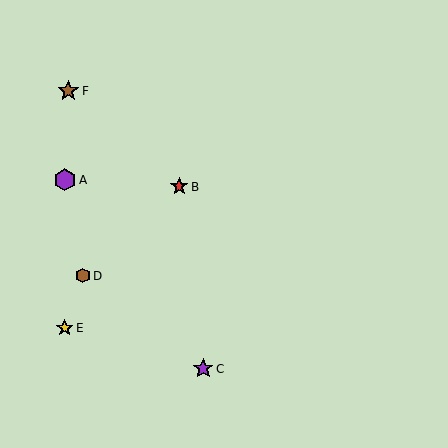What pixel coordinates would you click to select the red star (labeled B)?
Click at (179, 187) to select the red star B.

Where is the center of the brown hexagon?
The center of the brown hexagon is at (83, 276).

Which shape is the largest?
The purple hexagon (labeled A) is the largest.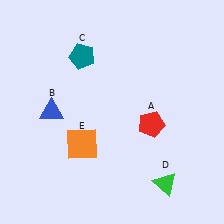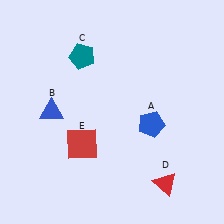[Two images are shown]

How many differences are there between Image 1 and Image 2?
There are 3 differences between the two images.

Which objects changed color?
A changed from red to blue. D changed from green to red. E changed from orange to red.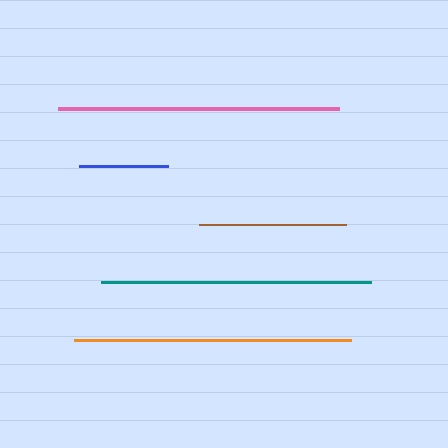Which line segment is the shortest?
The blue line is the shortest at approximately 89 pixels.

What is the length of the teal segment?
The teal segment is approximately 270 pixels long.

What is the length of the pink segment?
The pink segment is approximately 282 pixels long.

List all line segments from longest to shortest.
From longest to shortest: pink, orange, teal, brown, blue.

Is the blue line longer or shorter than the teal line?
The teal line is longer than the blue line.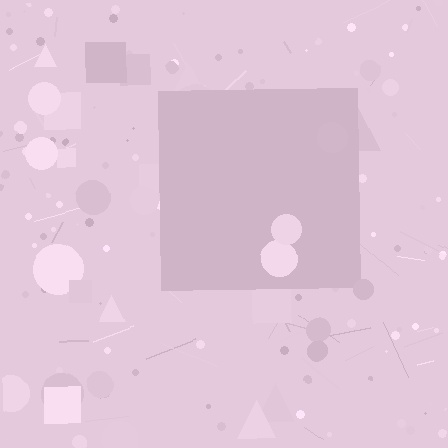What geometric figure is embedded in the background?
A square is embedded in the background.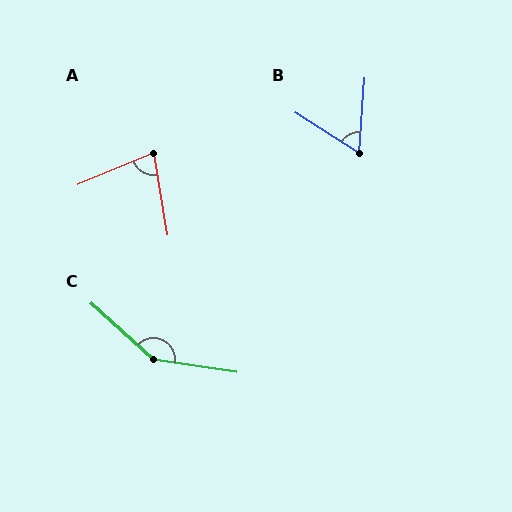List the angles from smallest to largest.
B (62°), A (77°), C (147°).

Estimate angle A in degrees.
Approximately 77 degrees.